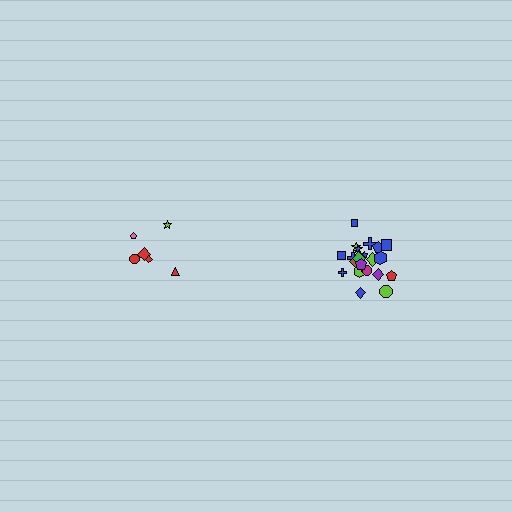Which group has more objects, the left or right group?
The right group.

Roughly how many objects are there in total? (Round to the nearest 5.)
Roughly 30 objects in total.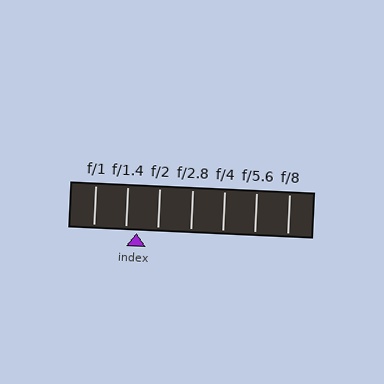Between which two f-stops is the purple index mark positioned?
The index mark is between f/1.4 and f/2.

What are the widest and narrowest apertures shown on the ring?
The widest aperture shown is f/1 and the narrowest is f/8.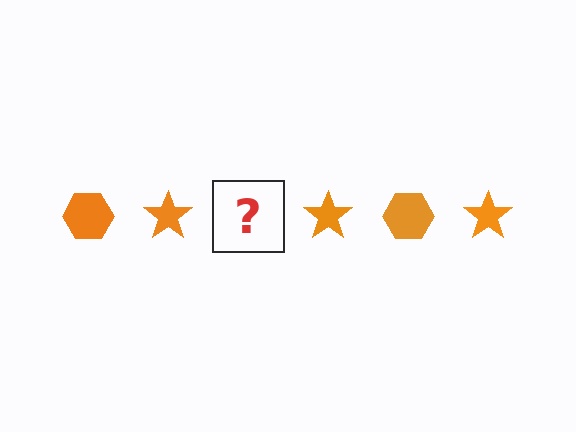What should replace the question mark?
The question mark should be replaced with an orange hexagon.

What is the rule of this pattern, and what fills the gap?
The rule is that the pattern cycles through hexagon, star shapes in orange. The gap should be filled with an orange hexagon.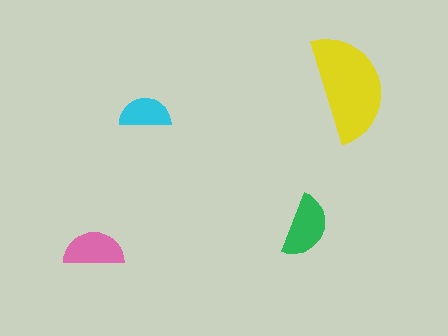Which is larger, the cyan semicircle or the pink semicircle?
The pink one.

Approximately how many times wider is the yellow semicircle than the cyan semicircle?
About 2 times wider.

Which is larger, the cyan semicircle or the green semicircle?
The green one.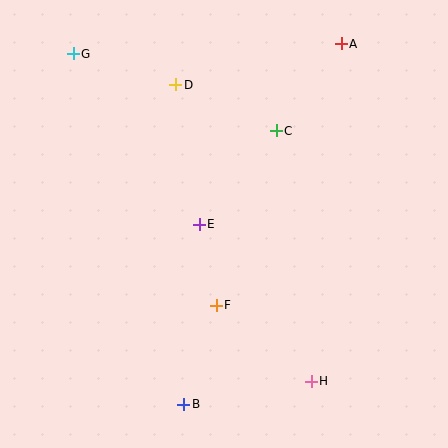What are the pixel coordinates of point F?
Point F is at (216, 305).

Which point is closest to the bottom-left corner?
Point B is closest to the bottom-left corner.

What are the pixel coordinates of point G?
Point G is at (73, 54).